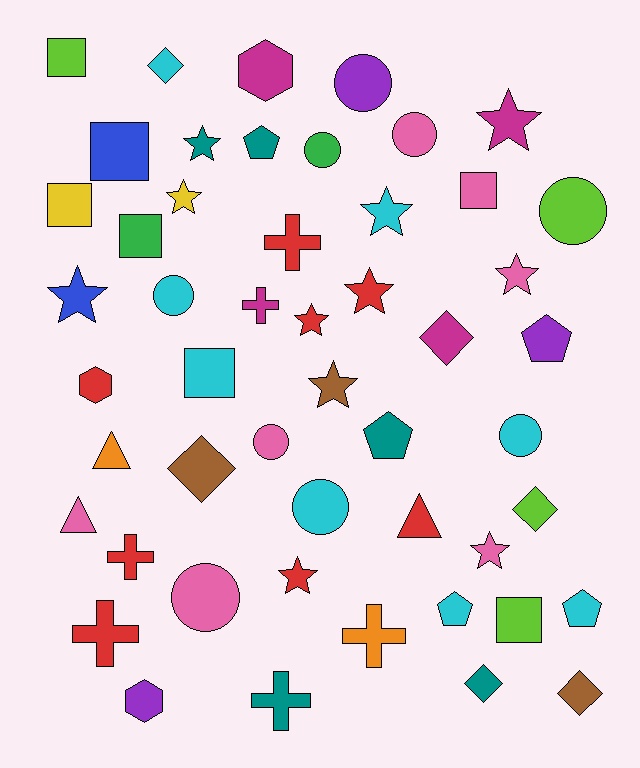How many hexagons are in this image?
There are 3 hexagons.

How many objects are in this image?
There are 50 objects.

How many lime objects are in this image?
There are 4 lime objects.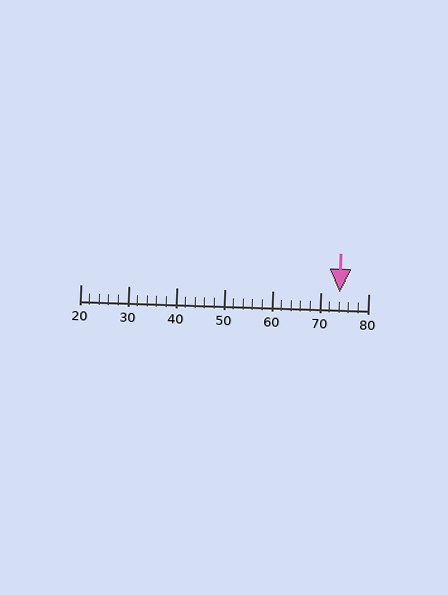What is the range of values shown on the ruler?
The ruler shows values from 20 to 80.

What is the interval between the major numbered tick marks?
The major tick marks are spaced 10 units apart.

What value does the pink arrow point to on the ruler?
The pink arrow points to approximately 74.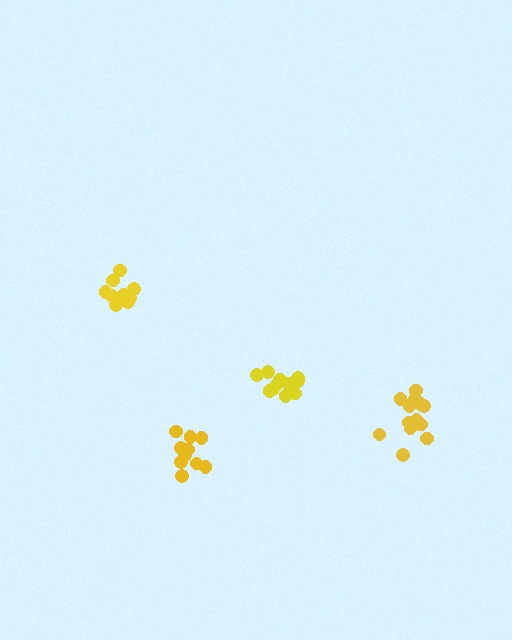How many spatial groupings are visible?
There are 4 spatial groupings.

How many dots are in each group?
Group 1: 11 dots, Group 2: 13 dots, Group 3: 10 dots, Group 4: 9 dots (43 total).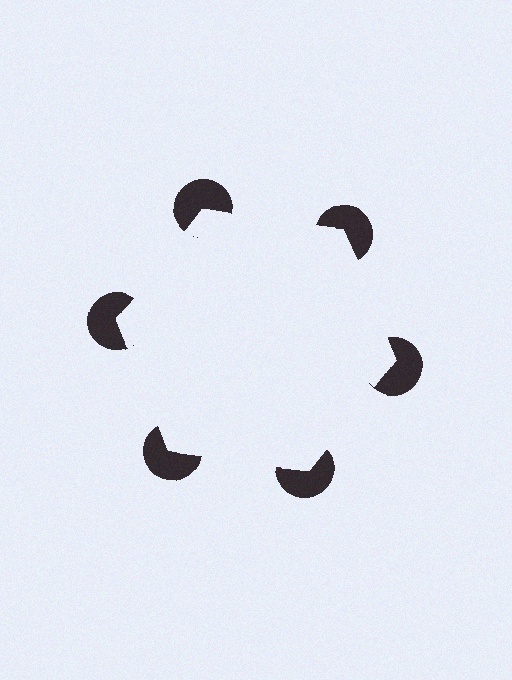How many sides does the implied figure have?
6 sides.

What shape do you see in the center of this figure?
An illusory hexagon — its edges are inferred from the aligned wedge cuts in the pac-man discs, not physically drawn.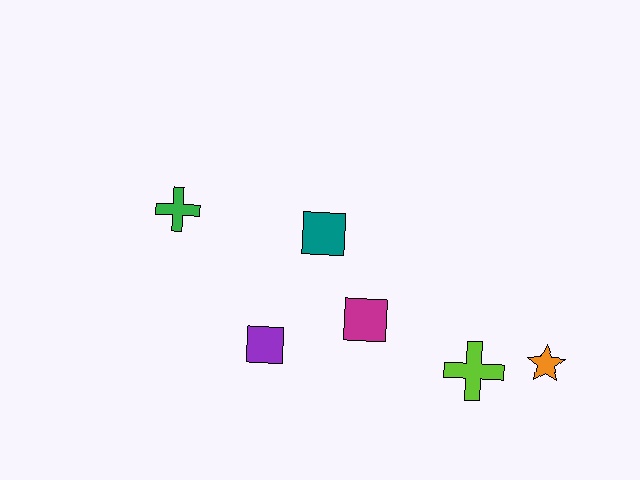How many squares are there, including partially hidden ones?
There are 3 squares.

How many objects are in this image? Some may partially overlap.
There are 6 objects.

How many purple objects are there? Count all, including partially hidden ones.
There is 1 purple object.